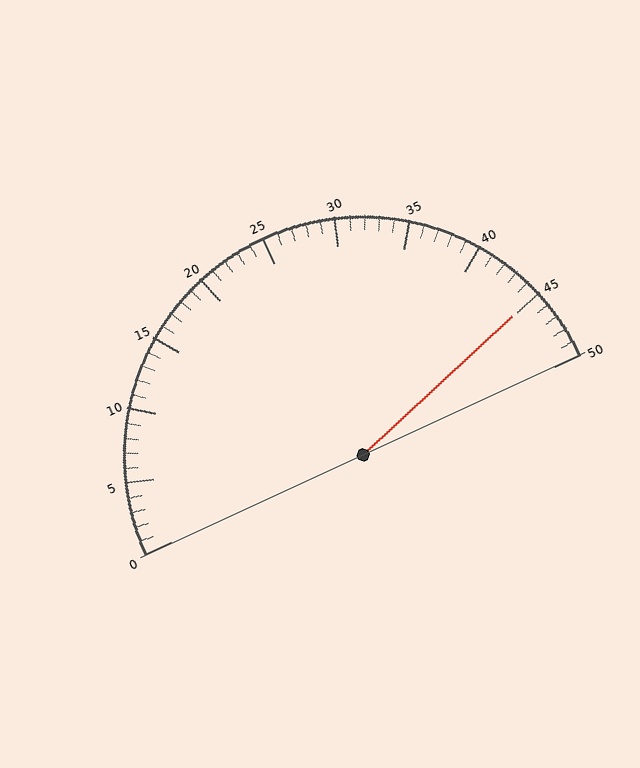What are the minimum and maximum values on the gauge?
The gauge ranges from 0 to 50.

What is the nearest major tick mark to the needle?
The nearest major tick mark is 45.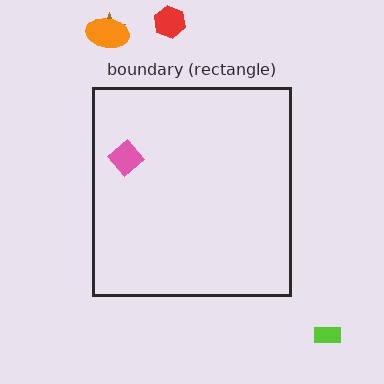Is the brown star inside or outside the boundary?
Outside.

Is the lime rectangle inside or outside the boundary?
Outside.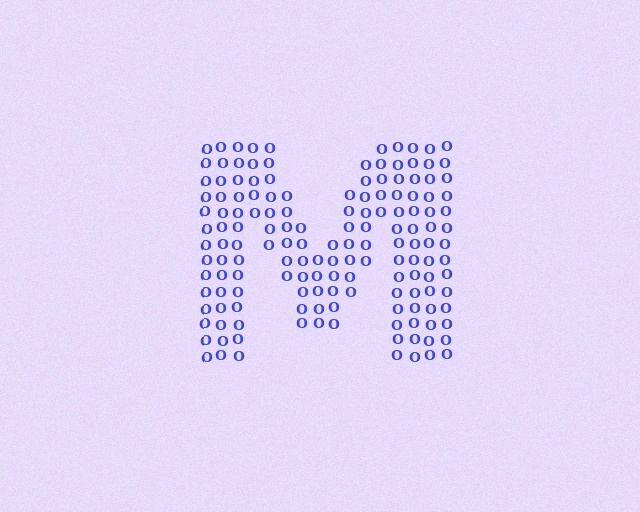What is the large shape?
The large shape is the letter M.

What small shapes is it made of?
It is made of small letter O's.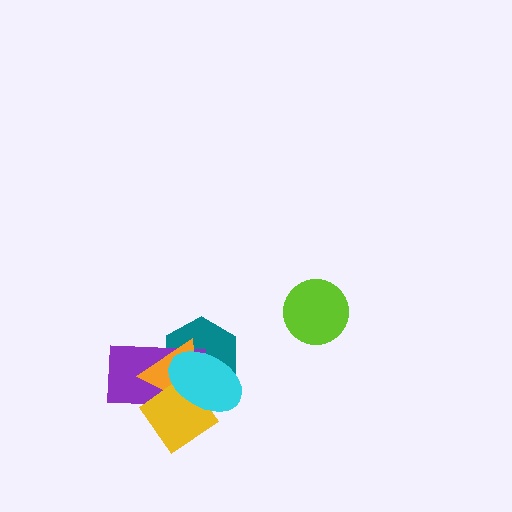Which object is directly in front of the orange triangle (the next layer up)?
The yellow diamond is directly in front of the orange triangle.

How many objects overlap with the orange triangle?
4 objects overlap with the orange triangle.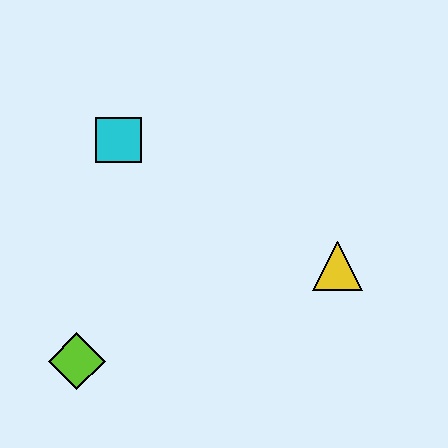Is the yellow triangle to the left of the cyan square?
No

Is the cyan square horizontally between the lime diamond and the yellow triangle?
Yes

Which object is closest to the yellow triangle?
The cyan square is closest to the yellow triangle.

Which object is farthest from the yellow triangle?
The lime diamond is farthest from the yellow triangle.